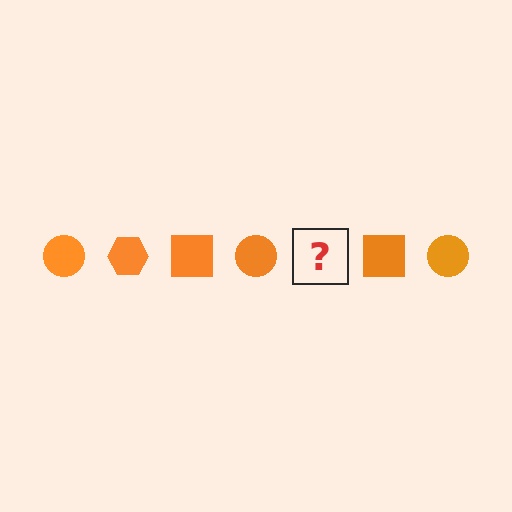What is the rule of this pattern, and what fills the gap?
The rule is that the pattern cycles through circle, hexagon, square shapes in orange. The gap should be filled with an orange hexagon.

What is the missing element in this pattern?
The missing element is an orange hexagon.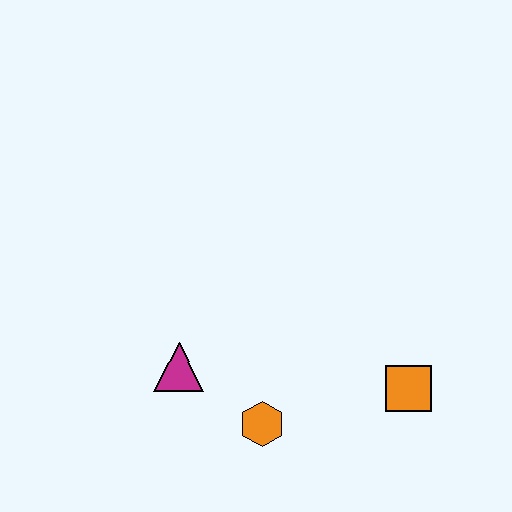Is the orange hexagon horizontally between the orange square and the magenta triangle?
Yes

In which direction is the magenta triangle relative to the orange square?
The magenta triangle is to the left of the orange square.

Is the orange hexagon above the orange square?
No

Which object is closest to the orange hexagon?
The magenta triangle is closest to the orange hexagon.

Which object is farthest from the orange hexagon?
The orange square is farthest from the orange hexagon.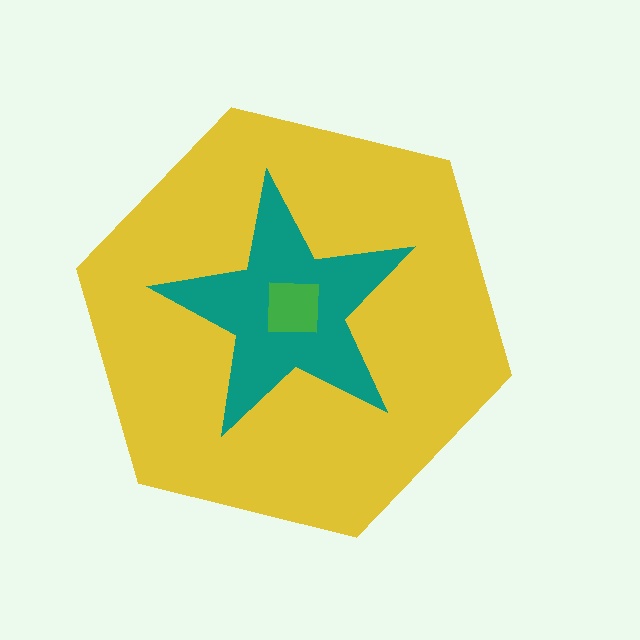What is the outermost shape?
The yellow hexagon.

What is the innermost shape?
The green square.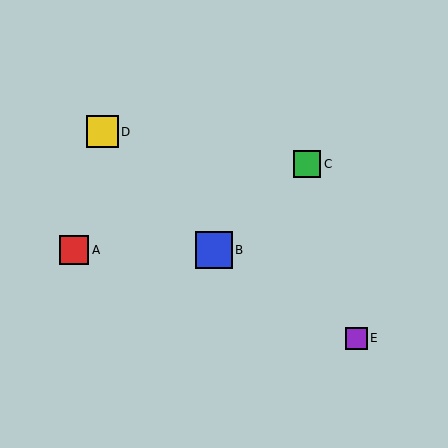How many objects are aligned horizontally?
2 objects (A, B) are aligned horizontally.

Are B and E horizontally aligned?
No, B is at y≈250 and E is at y≈338.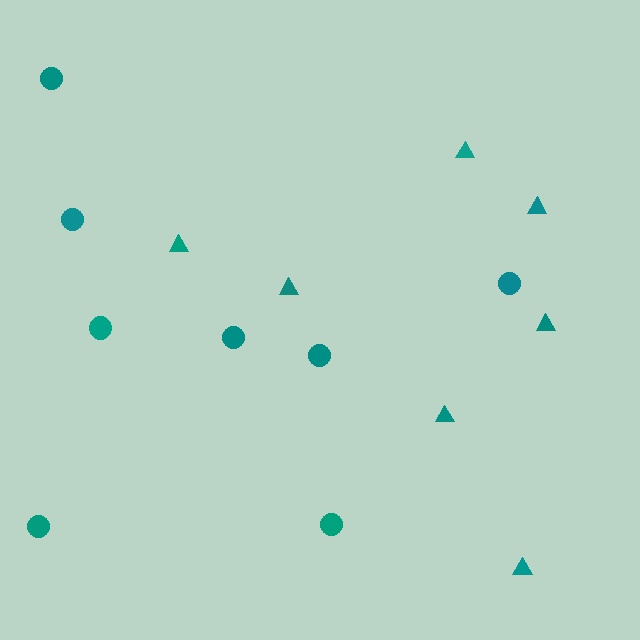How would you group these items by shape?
There are 2 groups: one group of triangles (7) and one group of circles (8).